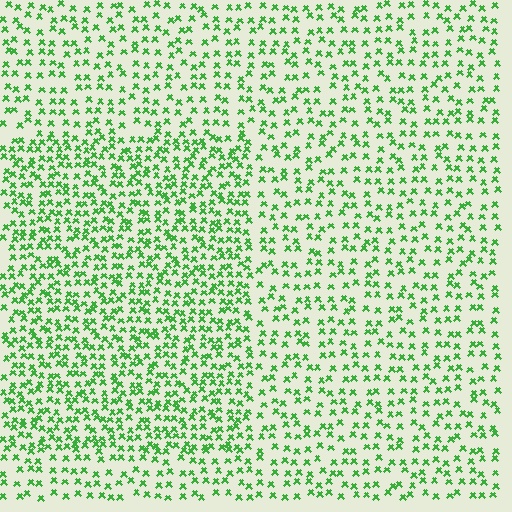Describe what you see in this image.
The image contains small green elements arranged at two different densities. A rectangle-shaped region is visible where the elements are more densely packed than the surrounding area.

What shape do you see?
I see a rectangle.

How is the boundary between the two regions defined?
The boundary is defined by a change in element density (approximately 1.7x ratio). All elements are the same color, size, and shape.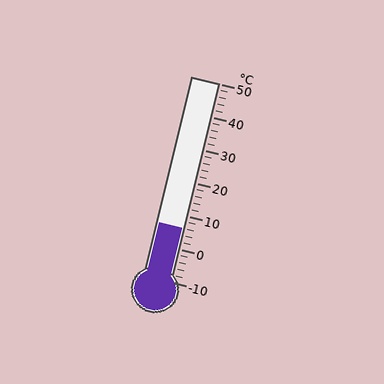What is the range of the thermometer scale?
The thermometer scale ranges from -10°C to 50°C.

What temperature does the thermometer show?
The thermometer shows approximately 6°C.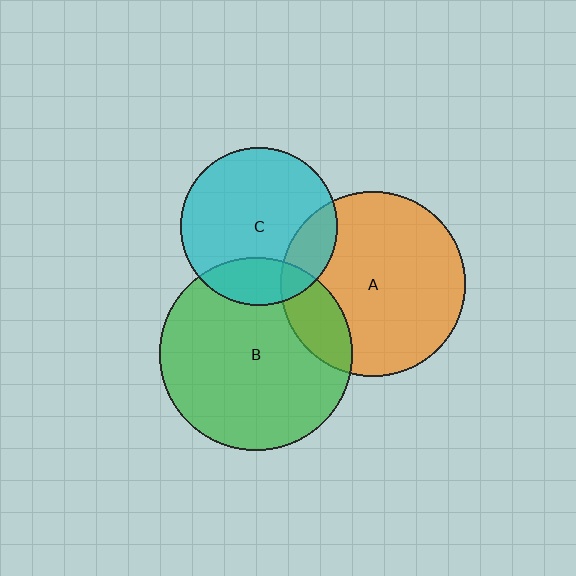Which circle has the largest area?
Circle B (green).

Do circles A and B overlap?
Yes.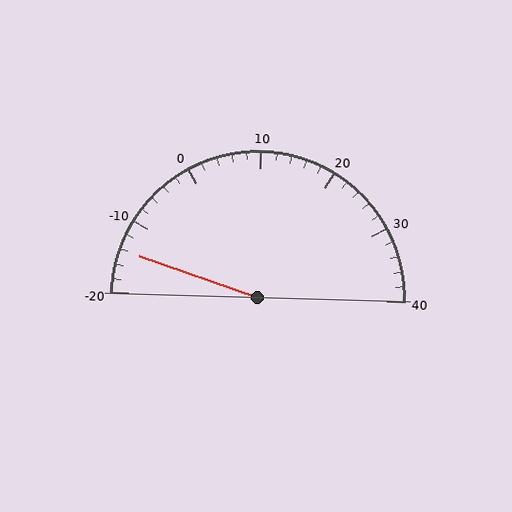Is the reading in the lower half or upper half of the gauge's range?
The reading is in the lower half of the range (-20 to 40).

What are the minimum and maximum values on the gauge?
The gauge ranges from -20 to 40.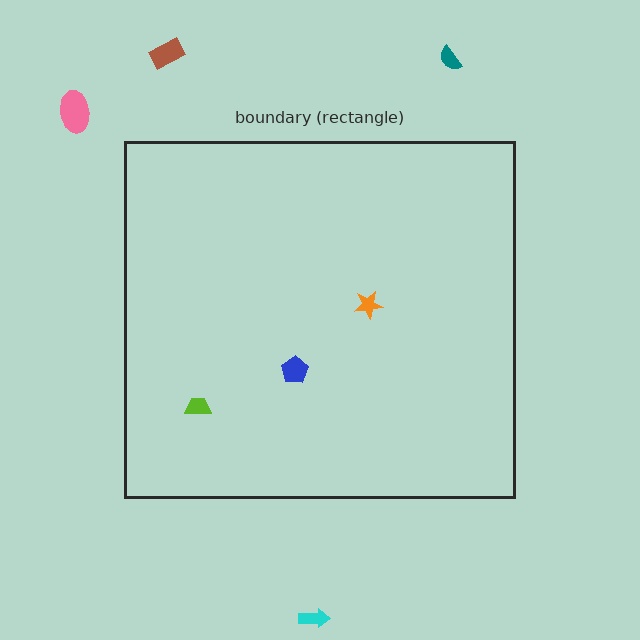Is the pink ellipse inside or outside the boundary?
Outside.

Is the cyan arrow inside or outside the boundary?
Outside.